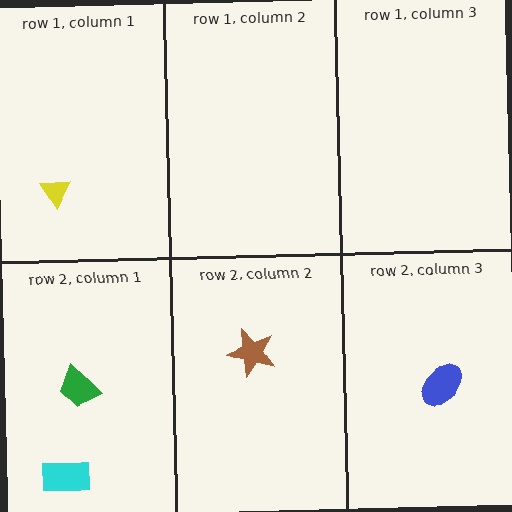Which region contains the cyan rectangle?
The row 2, column 1 region.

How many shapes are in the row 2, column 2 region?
1.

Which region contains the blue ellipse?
The row 2, column 3 region.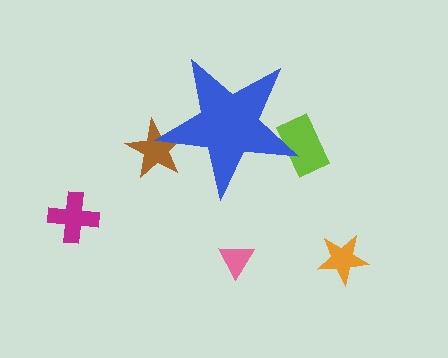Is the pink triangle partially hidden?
No, the pink triangle is fully visible.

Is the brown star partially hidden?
Yes, the brown star is partially hidden behind the blue star.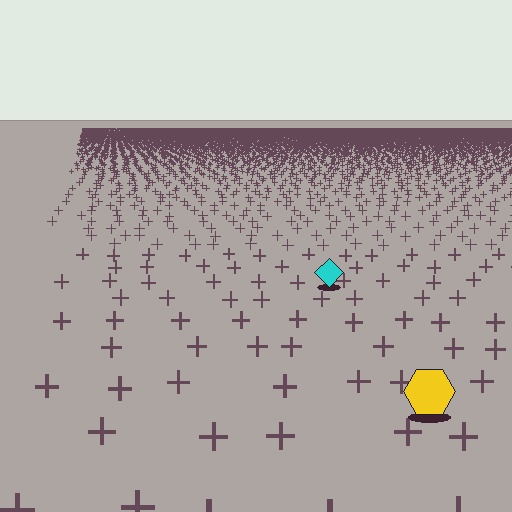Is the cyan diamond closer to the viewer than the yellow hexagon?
No. The yellow hexagon is closer — you can tell from the texture gradient: the ground texture is coarser near it.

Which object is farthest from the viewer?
The cyan diamond is farthest from the viewer. It appears smaller and the ground texture around it is denser.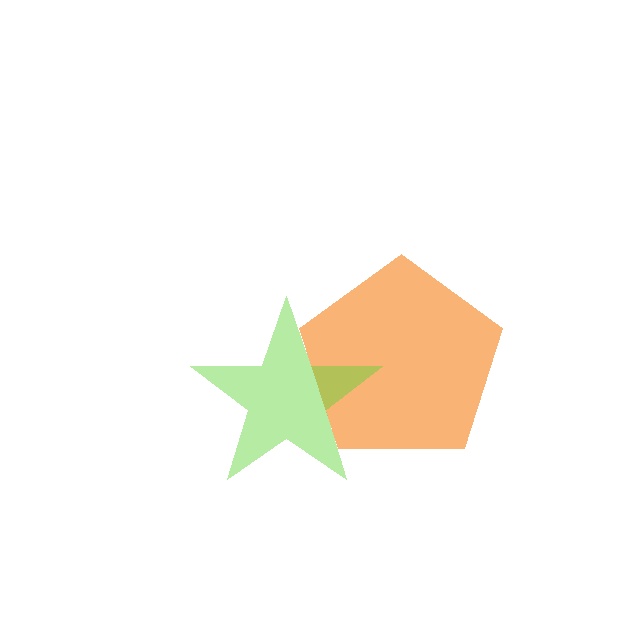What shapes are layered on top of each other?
The layered shapes are: an orange pentagon, a lime star.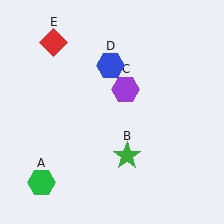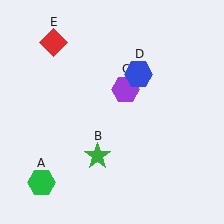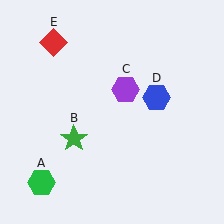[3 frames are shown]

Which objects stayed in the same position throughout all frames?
Green hexagon (object A) and purple hexagon (object C) and red diamond (object E) remained stationary.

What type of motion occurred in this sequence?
The green star (object B), blue hexagon (object D) rotated clockwise around the center of the scene.